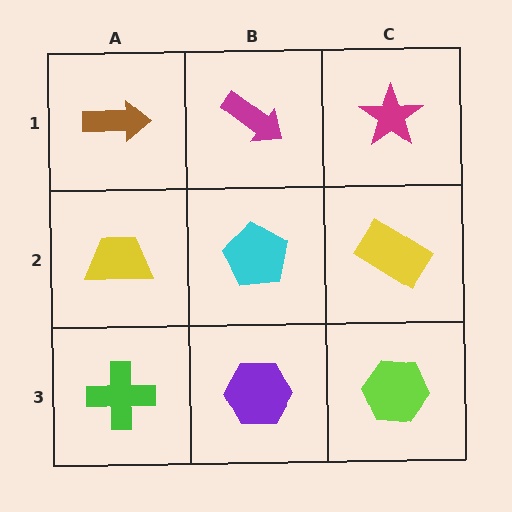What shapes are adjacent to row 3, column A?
A yellow trapezoid (row 2, column A), a purple hexagon (row 3, column B).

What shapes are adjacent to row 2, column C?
A magenta star (row 1, column C), a lime hexagon (row 3, column C), a cyan pentagon (row 2, column B).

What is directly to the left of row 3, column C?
A purple hexagon.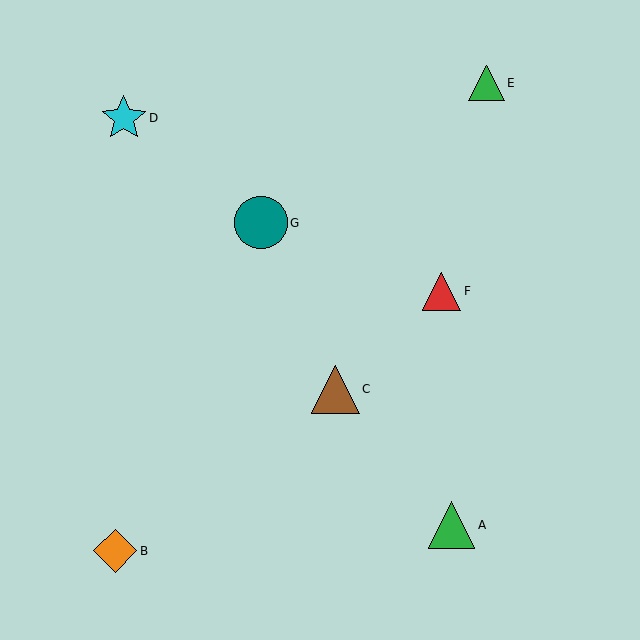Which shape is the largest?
The teal circle (labeled G) is the largest.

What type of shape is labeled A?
Shape A is a green triangle.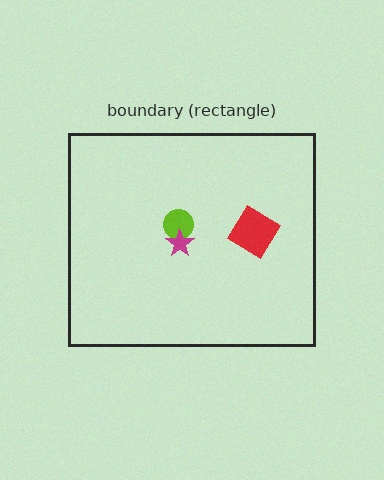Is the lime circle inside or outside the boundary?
Inside.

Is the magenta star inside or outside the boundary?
Inside.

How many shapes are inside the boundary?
3 inside, 0 outside.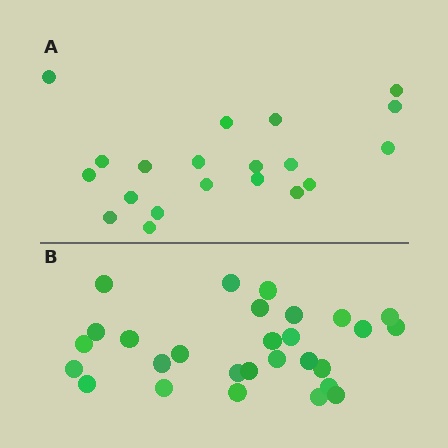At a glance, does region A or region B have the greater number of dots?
Region B (the bottom region) has more dots.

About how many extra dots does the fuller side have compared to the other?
Region B has roughly 8 or so more dots than region A.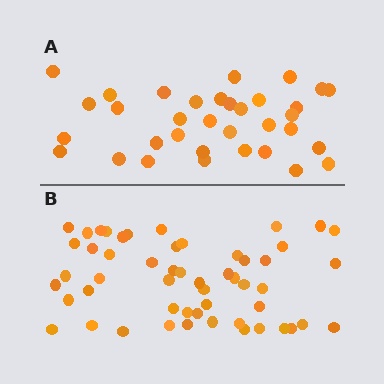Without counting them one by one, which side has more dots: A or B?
Region B (the bottom region) has more dots.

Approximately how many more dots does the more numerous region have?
Region B has approximately 20 more dots than region A.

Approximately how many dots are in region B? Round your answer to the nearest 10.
About 50 dots. (The exact count is 53, which rounds to 50.)